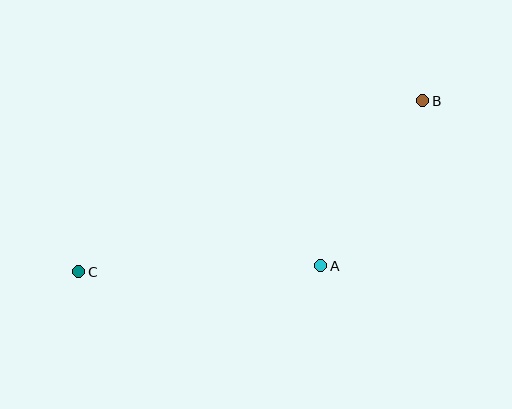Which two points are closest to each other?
Points A and B are closest to each other.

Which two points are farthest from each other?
Points B and C are farthest from each other.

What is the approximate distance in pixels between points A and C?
The distance between A and C is approximately 242 pixels.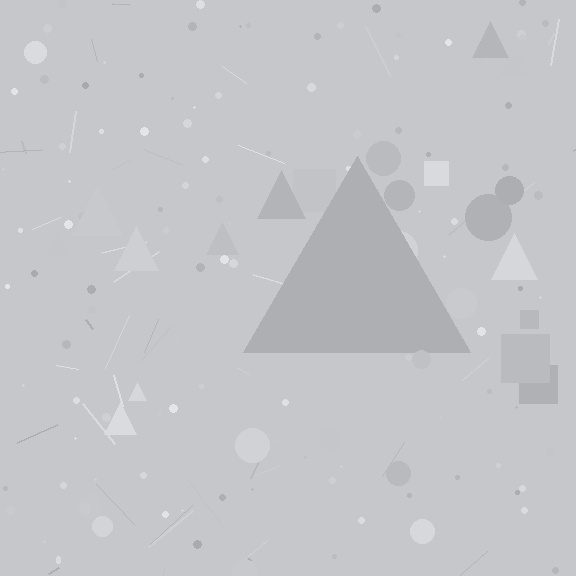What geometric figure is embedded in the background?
A triangle is embedded in the background.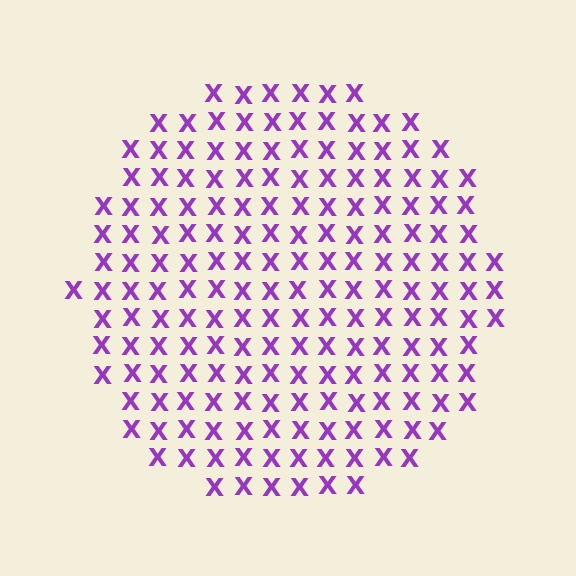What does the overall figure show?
The overall figure shows a circle.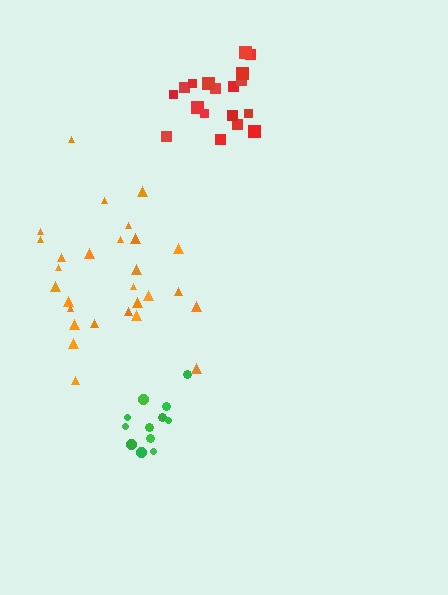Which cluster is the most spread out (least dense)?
Orange.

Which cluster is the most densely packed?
Red.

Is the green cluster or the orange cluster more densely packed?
Green.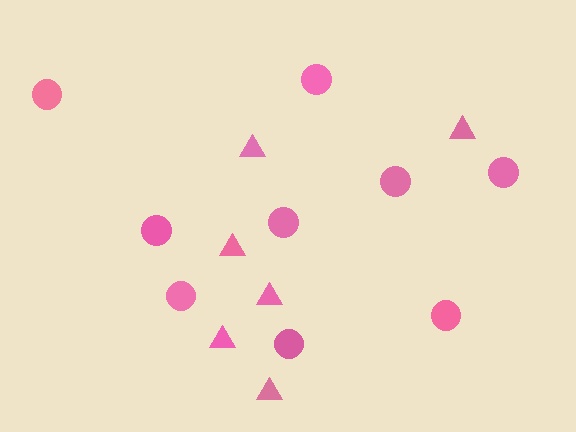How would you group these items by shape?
There are 2 groups: one group of triangles (6) and one group of circles (9).